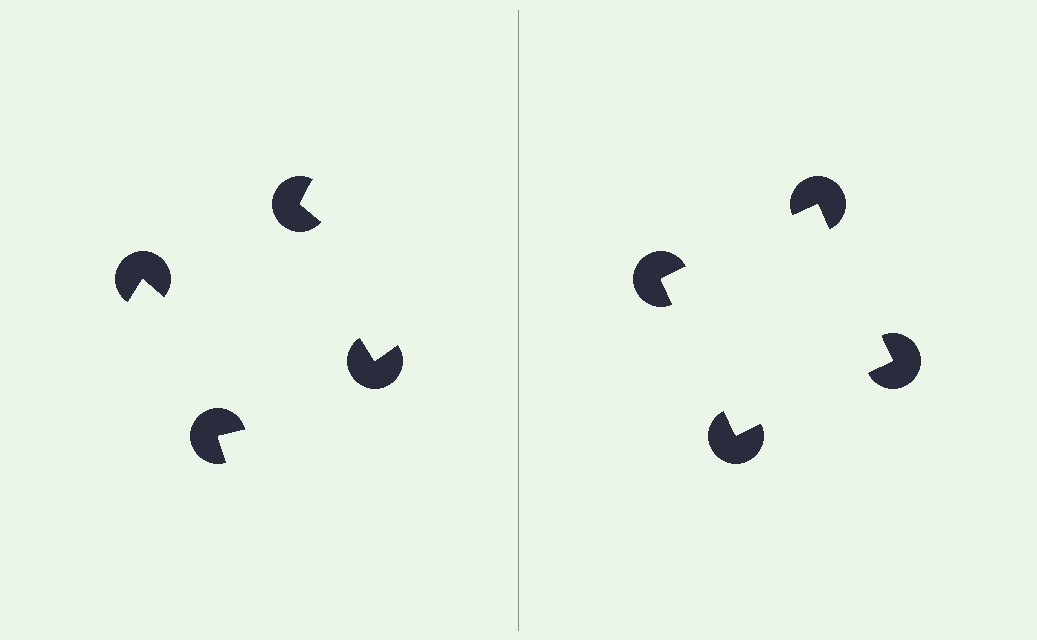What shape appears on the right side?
An illusory square.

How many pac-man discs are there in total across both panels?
8 — 4 on each side.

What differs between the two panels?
The pac-man discs are positioned identically on both sides; only the wedge orientations differ. On the right they align to a square; on the left they are misaligned.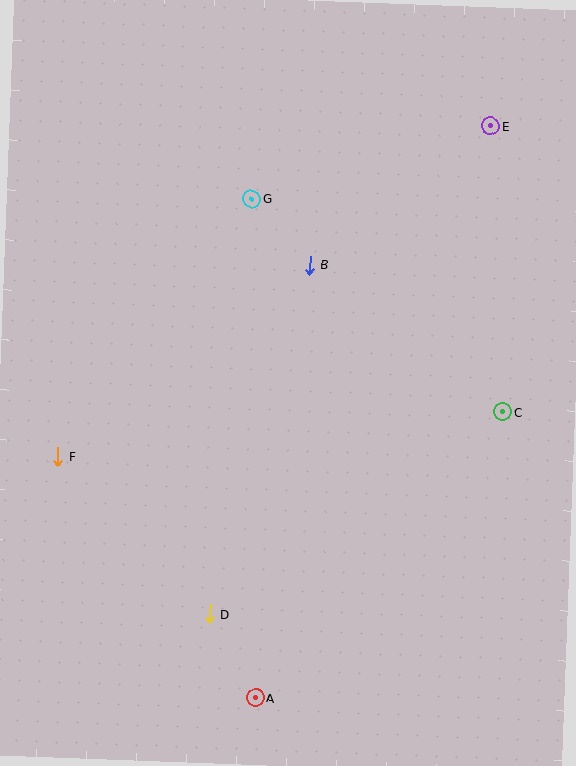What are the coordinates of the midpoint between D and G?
The midpoint between D and G is at (231, 407).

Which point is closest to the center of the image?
Point B at (310, 265) is closest to the center.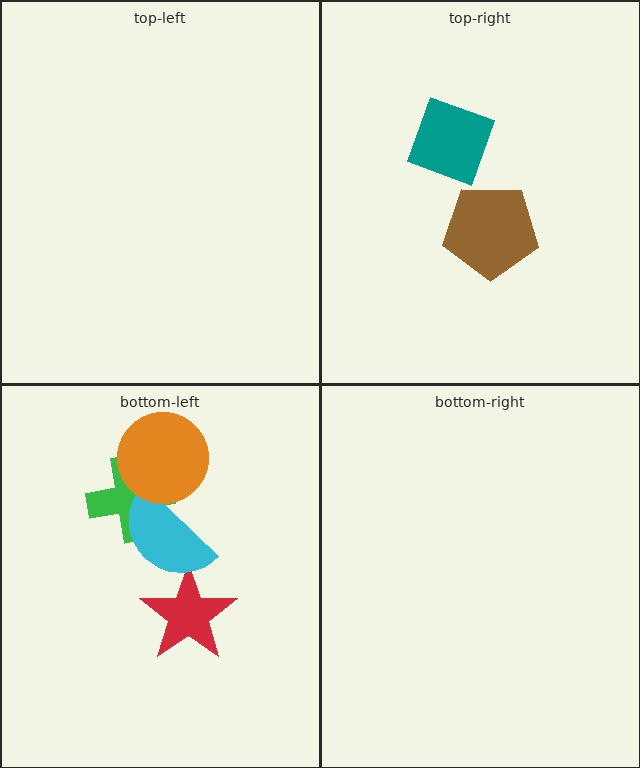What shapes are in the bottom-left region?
The red star, the green cross, the cyan semicircle, the orange circle.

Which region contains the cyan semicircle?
The bottom-left region.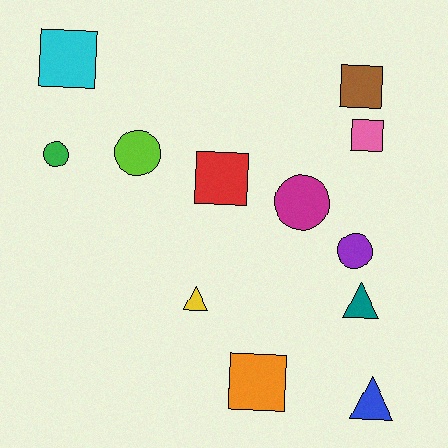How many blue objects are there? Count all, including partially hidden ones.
There is 1 blue object.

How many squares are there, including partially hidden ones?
There are 5 squares.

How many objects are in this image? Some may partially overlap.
There are 12 objects.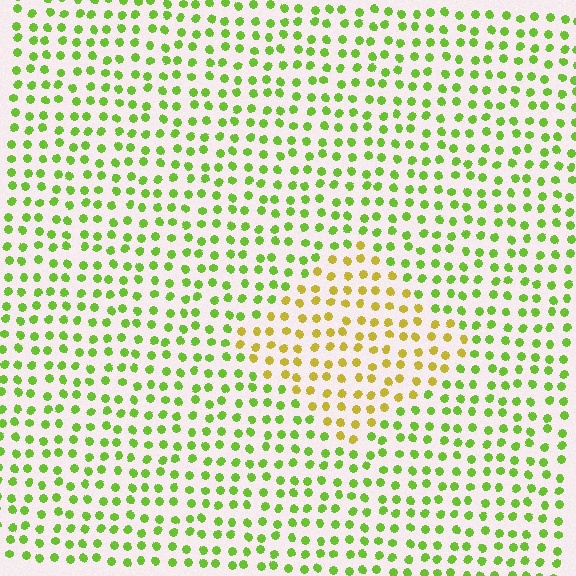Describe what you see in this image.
The image is filled with small lime elements in a uniform arrangement. A diamond-shaped region is visible where the elements are tinted to a slightly different hue, forming a subtle color boundary.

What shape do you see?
I see a diamond.